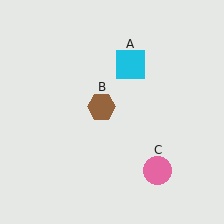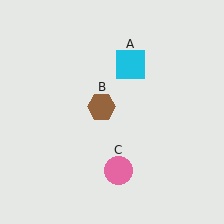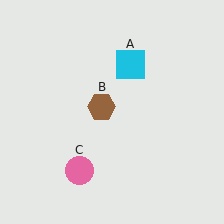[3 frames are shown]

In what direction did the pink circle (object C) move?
The pink circle (object C) moved left.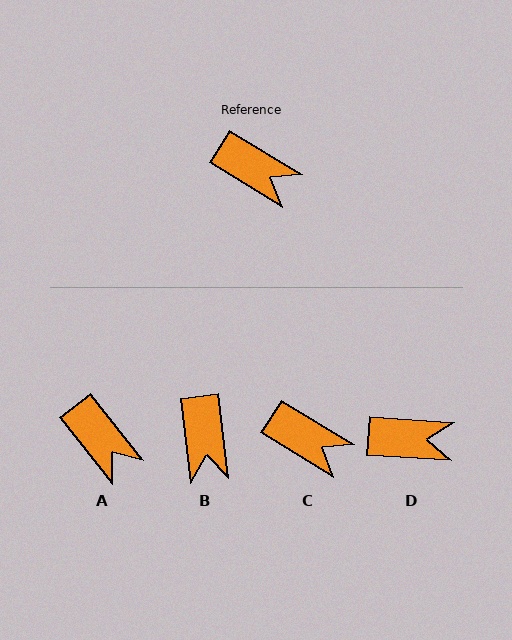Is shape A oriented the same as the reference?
No, it is off by about 20 degrees.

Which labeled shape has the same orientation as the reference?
C.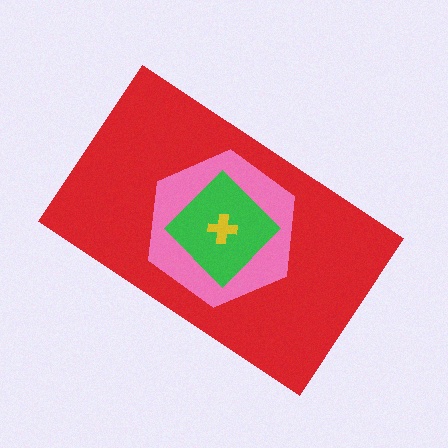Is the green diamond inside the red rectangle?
Yes.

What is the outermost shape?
The red rectangle.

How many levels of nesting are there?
4.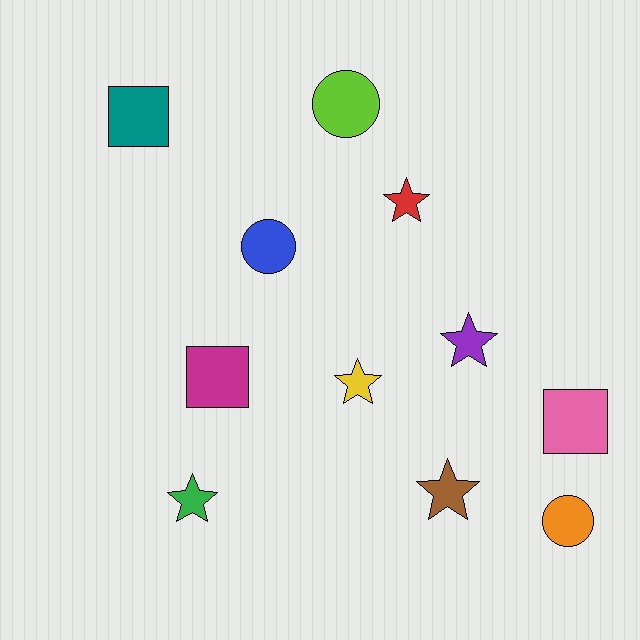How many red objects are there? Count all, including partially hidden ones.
There is 1 red object.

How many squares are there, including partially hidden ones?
There are 3 squares.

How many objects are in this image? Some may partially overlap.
There are 11 objects.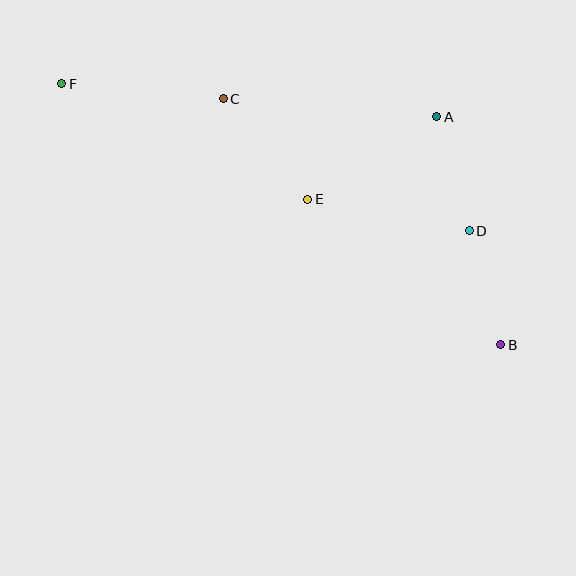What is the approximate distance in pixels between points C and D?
The distance between C and D is approximately 279 pixels.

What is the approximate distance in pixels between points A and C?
The distance between A and C is approximately 214 pixels.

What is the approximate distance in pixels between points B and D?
The distance between B and D is approximately 118 pixels.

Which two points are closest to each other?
Points A and D are closest to each other.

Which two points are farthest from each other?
Points B and F are farthest from each other.